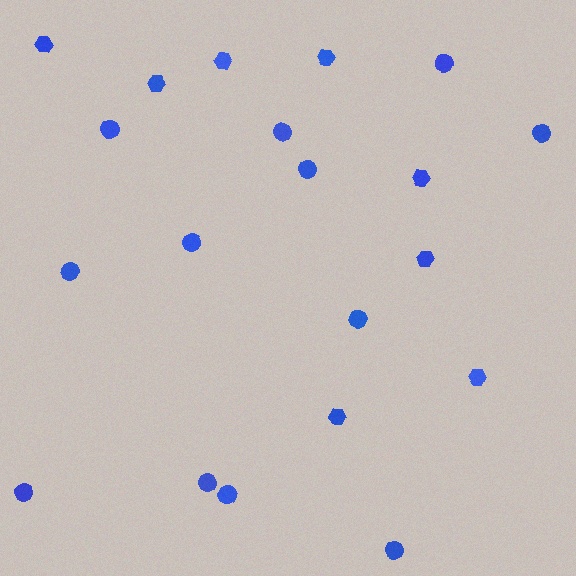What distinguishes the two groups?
There are 2 groups: one group of hexagons (8) and one group of circles (12).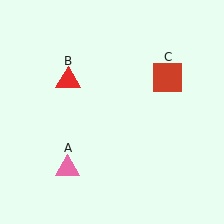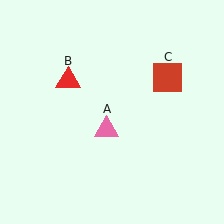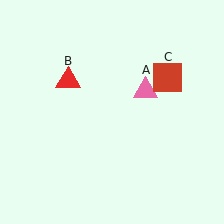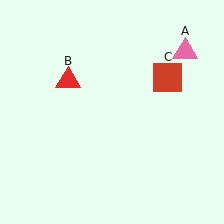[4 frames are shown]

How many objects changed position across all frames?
1 object changed position: pink triangle (object A).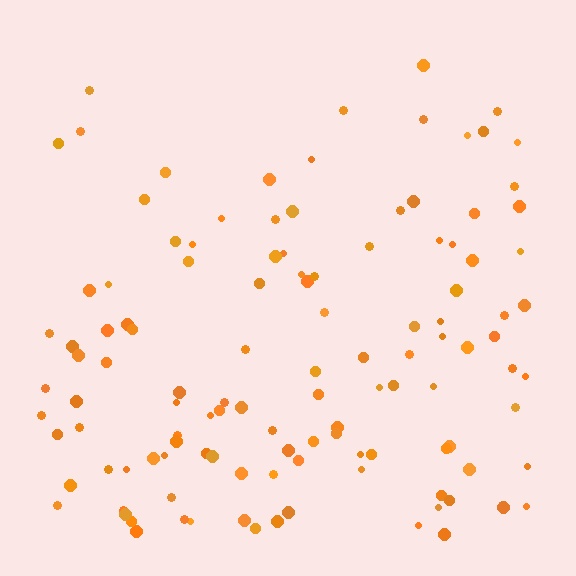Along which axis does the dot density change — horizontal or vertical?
Vertical.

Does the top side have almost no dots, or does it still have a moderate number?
Still a moderate number, just noticeably fewer than the bottom.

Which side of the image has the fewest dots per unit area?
The top.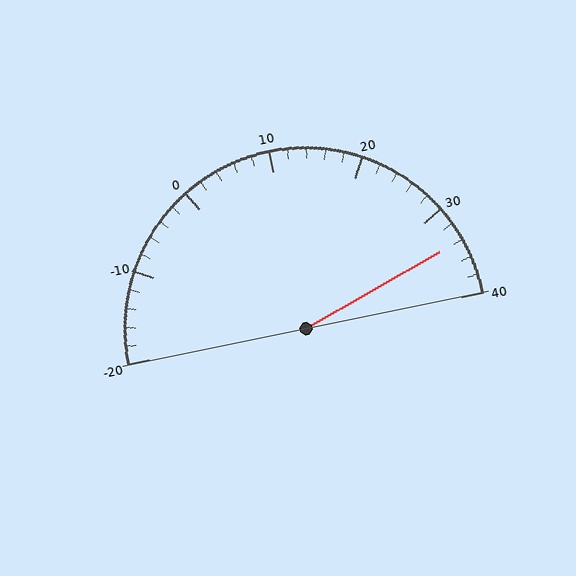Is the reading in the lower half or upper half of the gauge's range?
The reading is in the upper half of the range (-20 to 40).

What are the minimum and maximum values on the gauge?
The gauge ranges from -20 to 40.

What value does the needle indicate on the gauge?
The needle indicates approximately 34.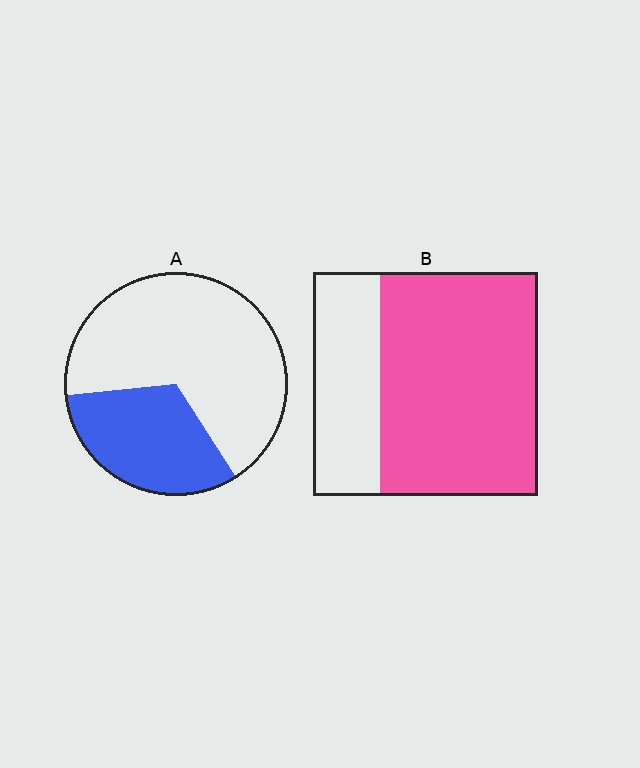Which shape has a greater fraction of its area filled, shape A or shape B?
Shape B.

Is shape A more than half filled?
No.